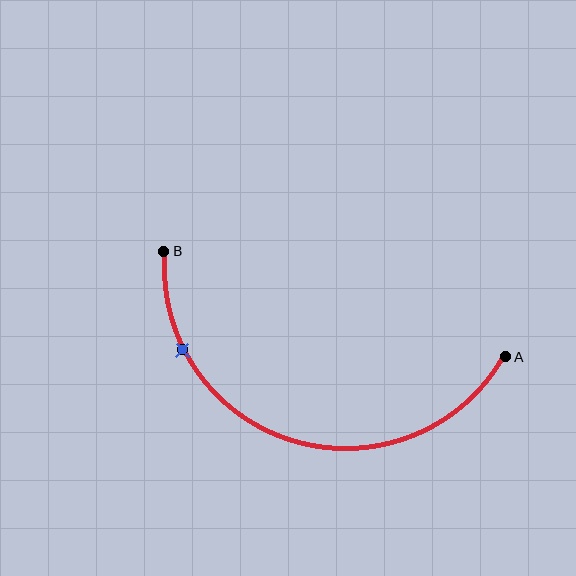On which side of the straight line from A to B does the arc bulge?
The arc bulges below the straight line connecting A and B.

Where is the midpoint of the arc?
The arc midpoint is the point on the curve farthest from the straight line joining A and B. It sits below that line.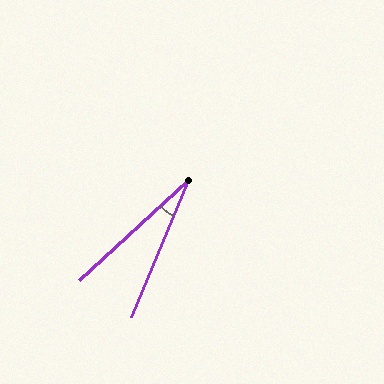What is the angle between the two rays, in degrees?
Approximately 25 degrees.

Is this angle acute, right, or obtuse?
It is acute.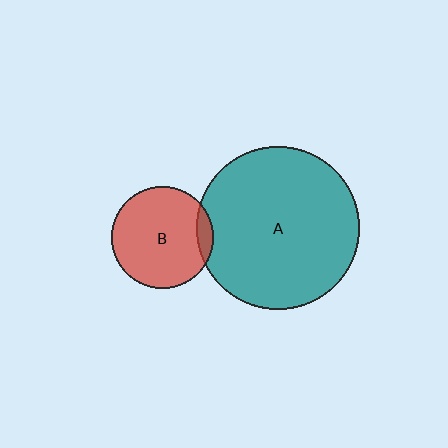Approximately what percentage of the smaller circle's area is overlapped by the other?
Approximately 10%.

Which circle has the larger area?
Circle A (teal).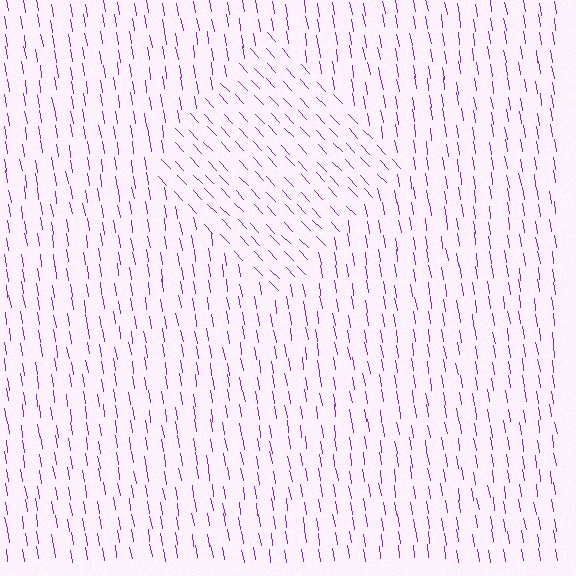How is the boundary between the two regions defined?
The boundary is defined purely by a change in line orientation (approximately 34 degrees difference). All lines are the same color and thickness.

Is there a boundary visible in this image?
Yes, there is a texture boundary formed by a change in line orientation.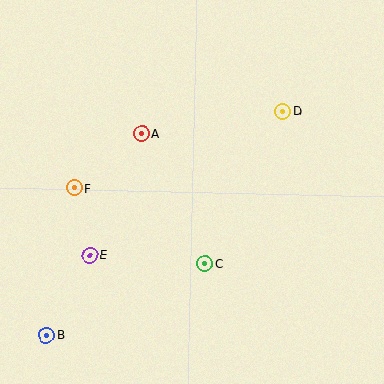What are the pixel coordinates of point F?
Point F is at (74, 188).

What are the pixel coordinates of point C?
Point C is at (205, 264).